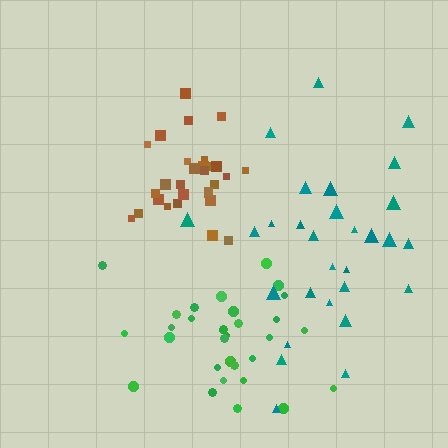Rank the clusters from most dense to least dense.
brown, green, teal.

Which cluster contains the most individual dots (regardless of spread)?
Green (32).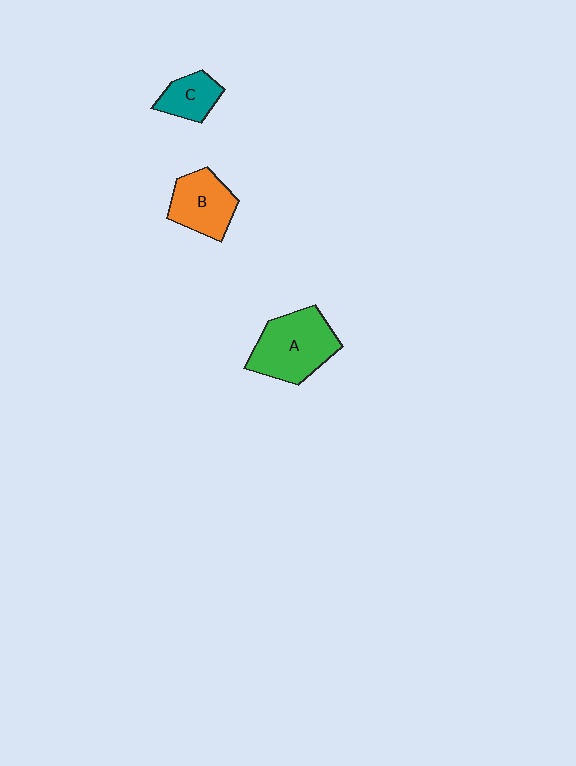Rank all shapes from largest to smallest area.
From largest to smallest: A (green), B (orange), C (teal).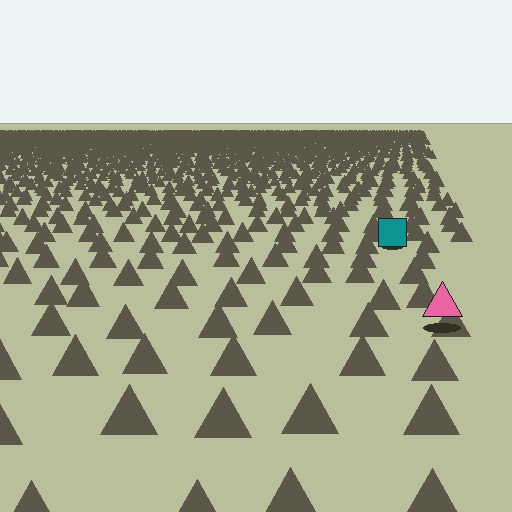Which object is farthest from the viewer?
The teal square is farthest from the viewer. It appears smaller and the ground texture around it is denser.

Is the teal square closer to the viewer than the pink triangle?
No. The pink triangle is closer — you can tell from the texture gradient: the ground texture is coarser near it.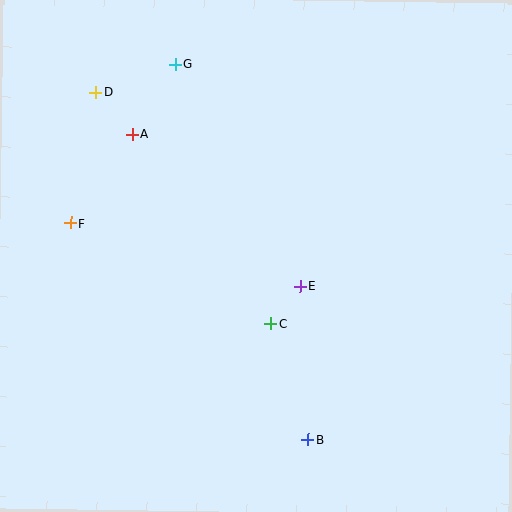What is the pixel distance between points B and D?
The distance between B and D is 407 pixels.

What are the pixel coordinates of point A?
Point A is at (132, 134).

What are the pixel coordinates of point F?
Point F is at (71, 223).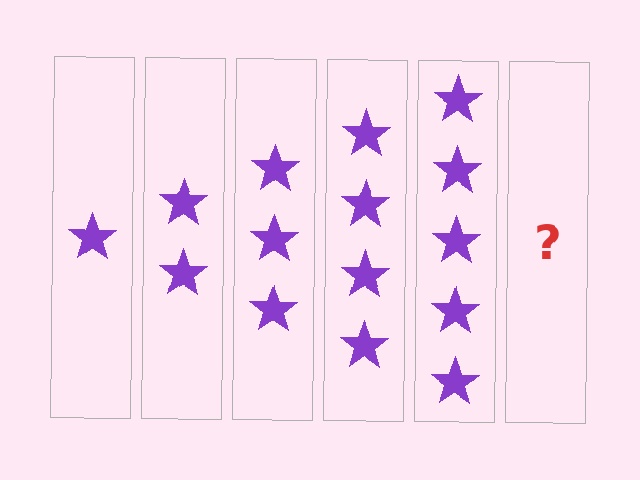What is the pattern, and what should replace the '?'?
The pattern is that each step adds one more star. The '?' should be 6 stars.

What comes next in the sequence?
The next element should be 6 stars.